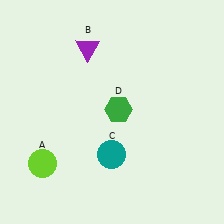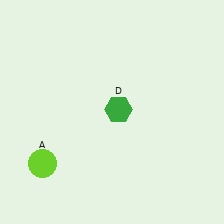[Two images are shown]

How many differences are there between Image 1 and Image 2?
There are 2 differences between the two images.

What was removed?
The purple triangle (B), the teal circle (C) were removed in Image 2.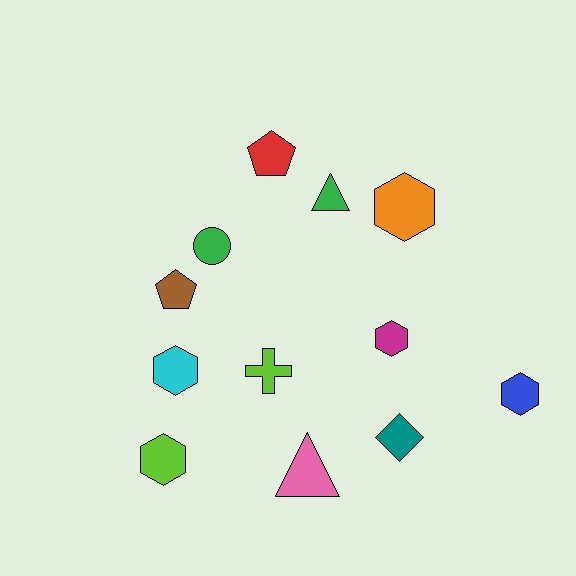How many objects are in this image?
There are 12 objects.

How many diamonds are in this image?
There is 1 diamond.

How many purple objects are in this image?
There are no purple objects.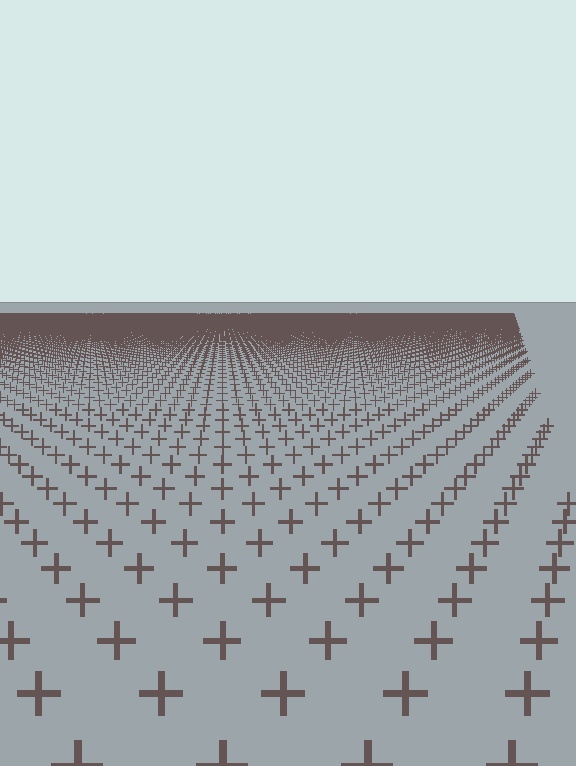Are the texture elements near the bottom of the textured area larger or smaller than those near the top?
Larger. Near the bottom, elements are closer to the viewer and appear at a bigger on-screen size.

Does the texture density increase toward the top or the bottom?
Density increases toward the top.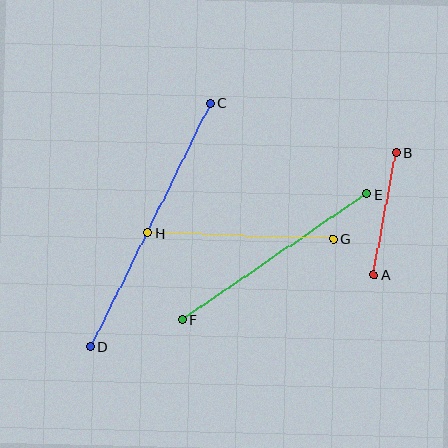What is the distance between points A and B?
The distance is approximately 124 pixels.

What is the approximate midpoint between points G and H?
The midpoint is at approximately (240, 236) pixels.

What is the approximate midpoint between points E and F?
The midpoint is at approximately (274, 257) pixels.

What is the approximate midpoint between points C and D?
The midpoint is at approximately (150, 225) pixels.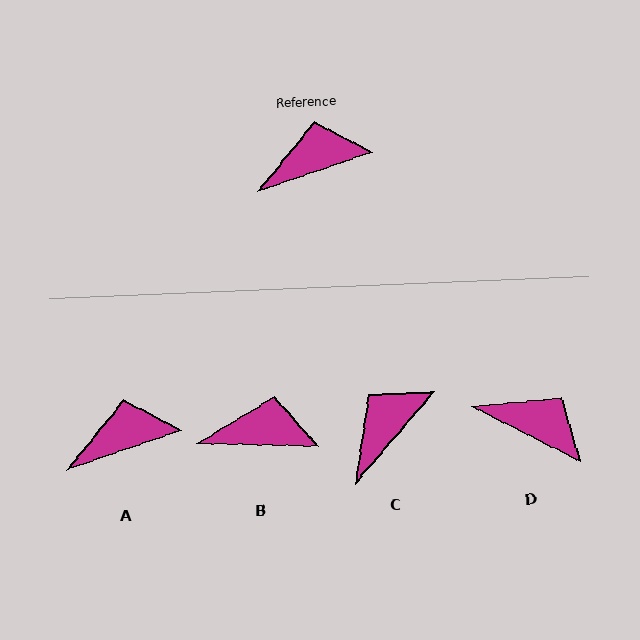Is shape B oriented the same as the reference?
No, it is off by about 20 degrees.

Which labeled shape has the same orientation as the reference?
A.